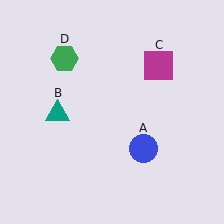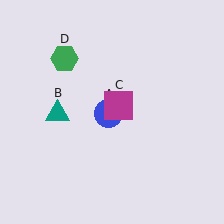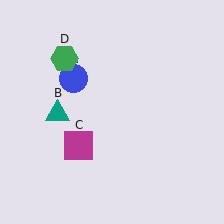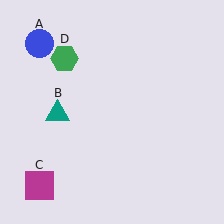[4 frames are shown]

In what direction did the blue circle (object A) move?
The blue circle (object A) moved up and to the left.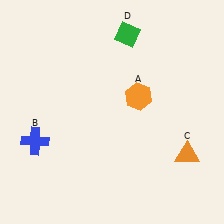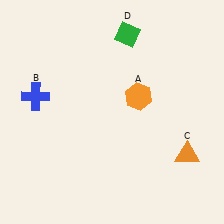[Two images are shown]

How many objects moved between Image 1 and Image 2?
1 object moved between the two images.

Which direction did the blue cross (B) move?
The blue cross (B) moved up.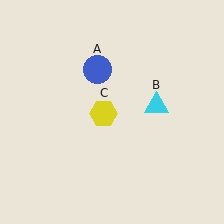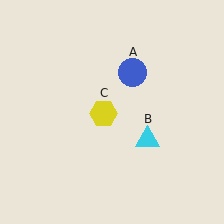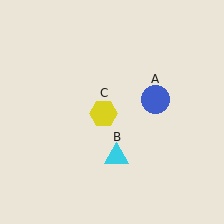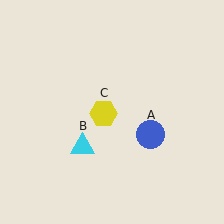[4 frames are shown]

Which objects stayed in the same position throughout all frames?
Yellow hexagon (object C) remained stationary.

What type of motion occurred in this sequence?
The blue circle (object A), cyan triangle (object B) rotated clockwise around the center of the scene.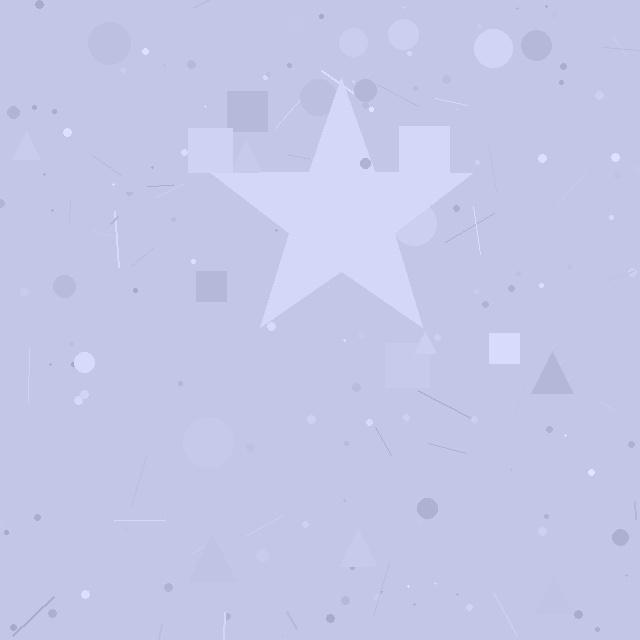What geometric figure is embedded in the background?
A star is embedded in the background.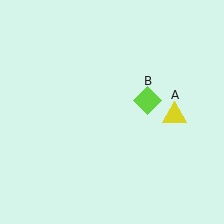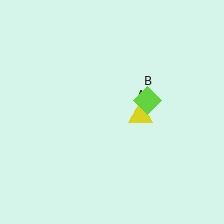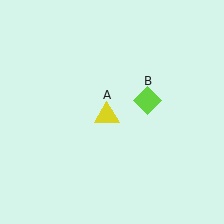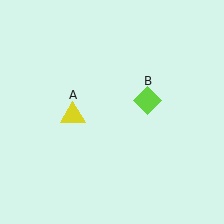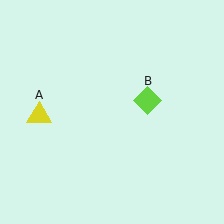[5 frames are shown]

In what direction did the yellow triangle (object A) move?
The yellow triangle (object A) moved left.